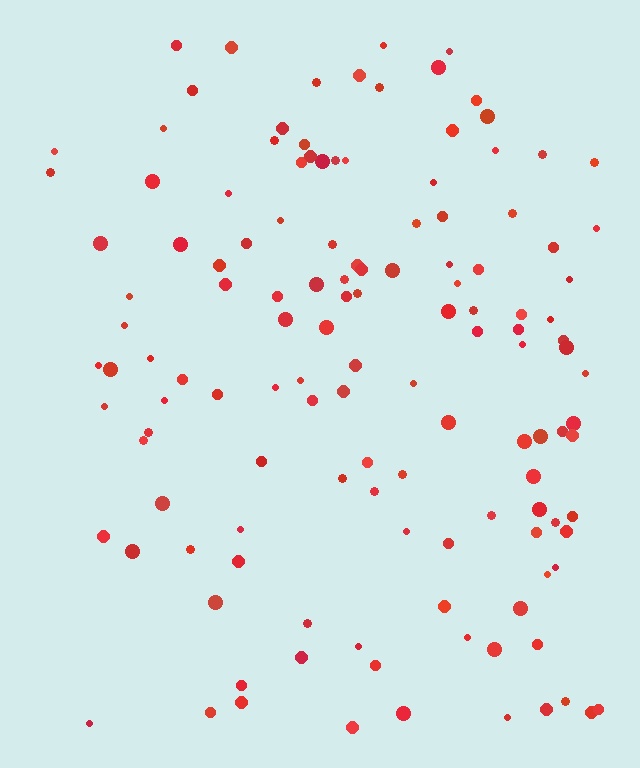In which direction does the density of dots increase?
From left to right, with the right side densest.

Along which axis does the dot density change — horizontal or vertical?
Horizontal.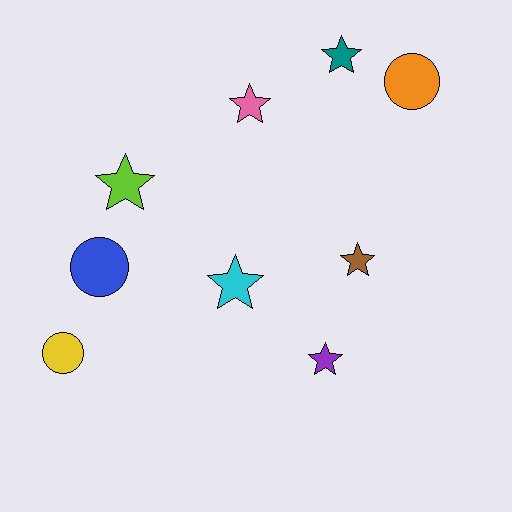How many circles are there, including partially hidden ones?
There are 3 circles.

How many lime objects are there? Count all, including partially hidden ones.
There is 1 lime object.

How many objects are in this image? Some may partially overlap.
There are 9 objects.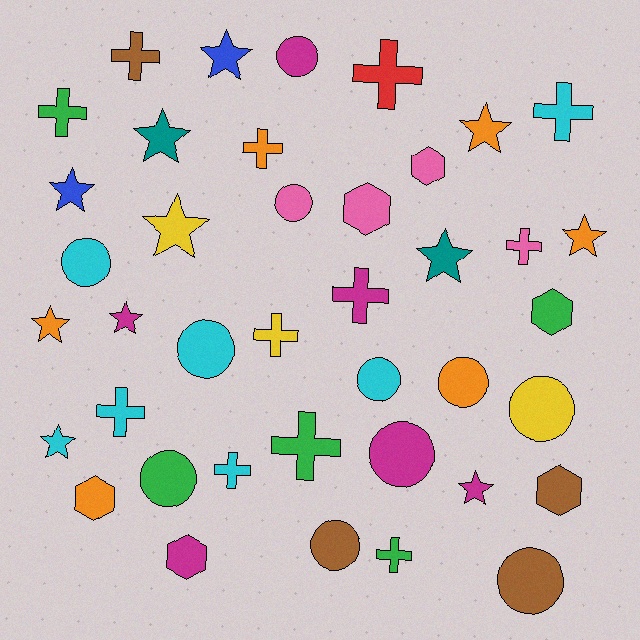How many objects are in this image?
There are 40 objects.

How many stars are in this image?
There are 11 stars.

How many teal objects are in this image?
There are 2 teal objects.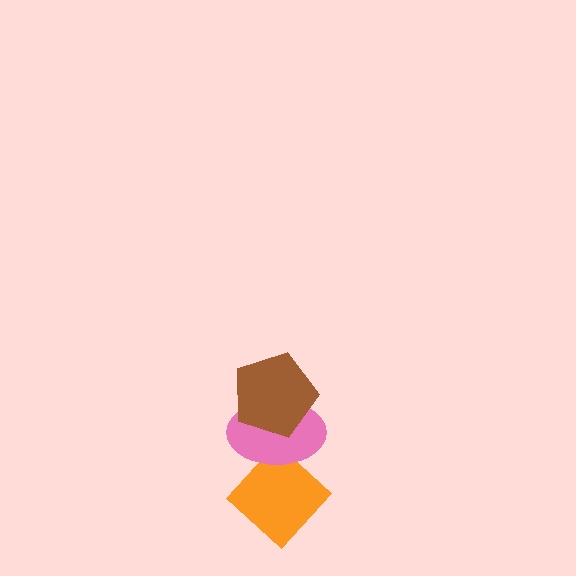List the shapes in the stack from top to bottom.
From top to bottom: the brown pentagon, the pink ellipse, the orange diamond.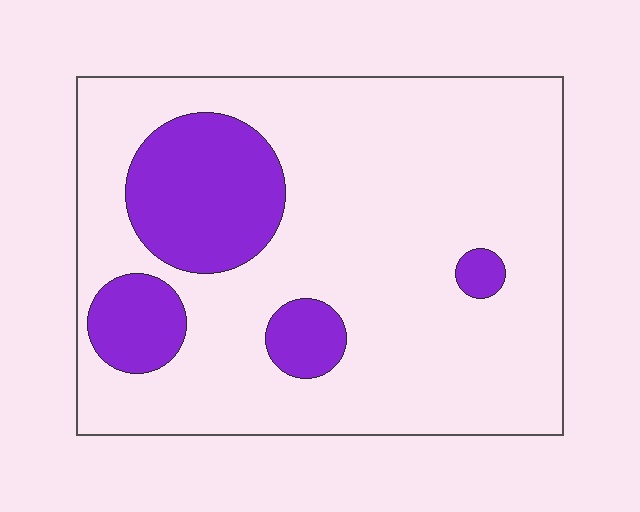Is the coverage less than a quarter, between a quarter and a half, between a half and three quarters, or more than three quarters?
Less than a quarter.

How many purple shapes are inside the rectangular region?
4.